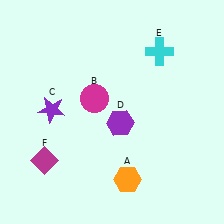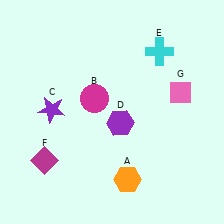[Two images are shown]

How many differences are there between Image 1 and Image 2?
There is 1 difference between the two images.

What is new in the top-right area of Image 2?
A pink diamond (G) was added in the top-right area of Image 2.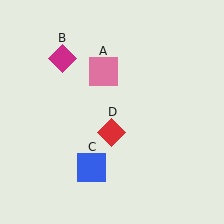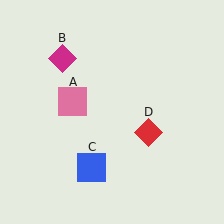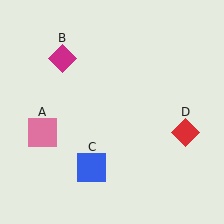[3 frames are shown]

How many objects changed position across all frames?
2 objects changed position: pink square (object A), red diamond (object D).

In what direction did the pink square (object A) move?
The pink square (object A) moved down and to the left.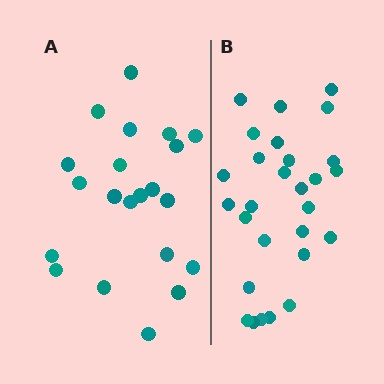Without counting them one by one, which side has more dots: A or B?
Region B (the right region) has more dots.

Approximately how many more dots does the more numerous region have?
Region B has roughly 8 or so more dots than region A.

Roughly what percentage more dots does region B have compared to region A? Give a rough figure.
About 35% more.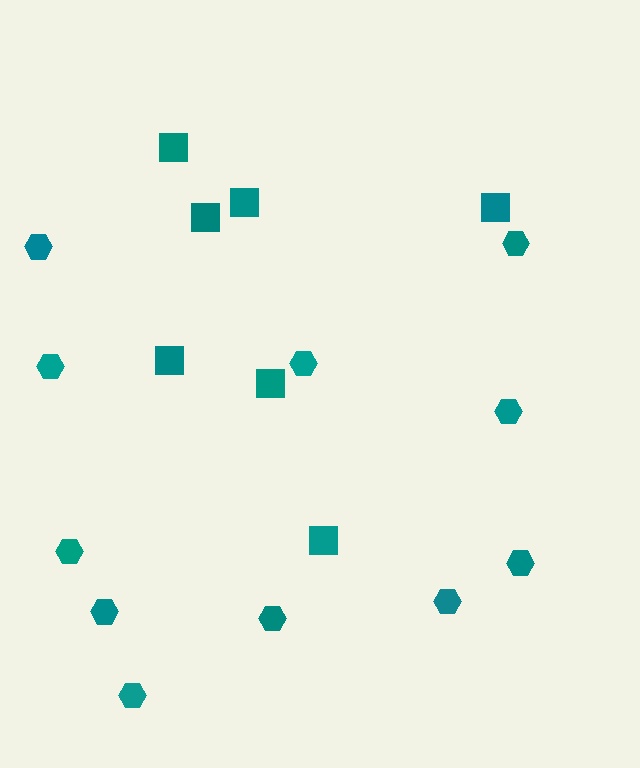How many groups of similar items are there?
There are 2 groups: one group of hexagons (11) and one group of squares (7).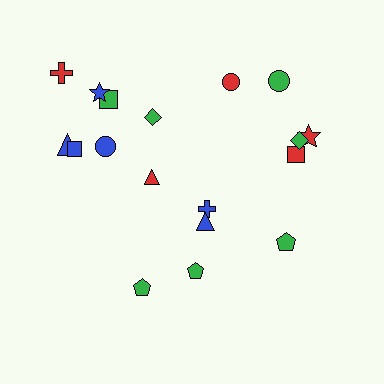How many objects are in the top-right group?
There are 6 objects.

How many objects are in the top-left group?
There are 8 objects.